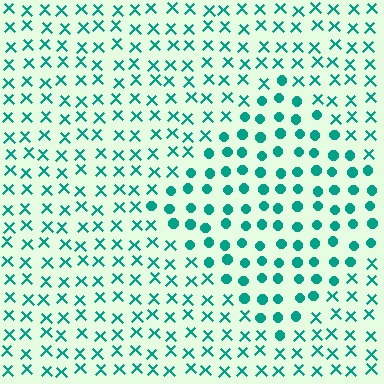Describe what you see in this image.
The image is filled with small teal elements arranged in a uniform grid. A diamond-shaped region contains circles, while the surrounding area contains X marks. The boundary is defined purely by the change in element shape.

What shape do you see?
I see a diamond.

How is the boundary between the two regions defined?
The boundary is defined by a change in element shape: circles inside vs. X marks outside. All elements share the same color and spacing.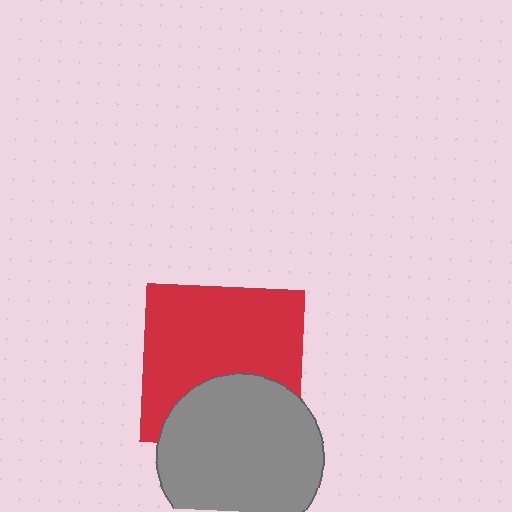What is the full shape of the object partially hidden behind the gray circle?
The partially hidden object is a red square.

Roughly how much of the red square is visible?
Most of it is visible (roughly 66%).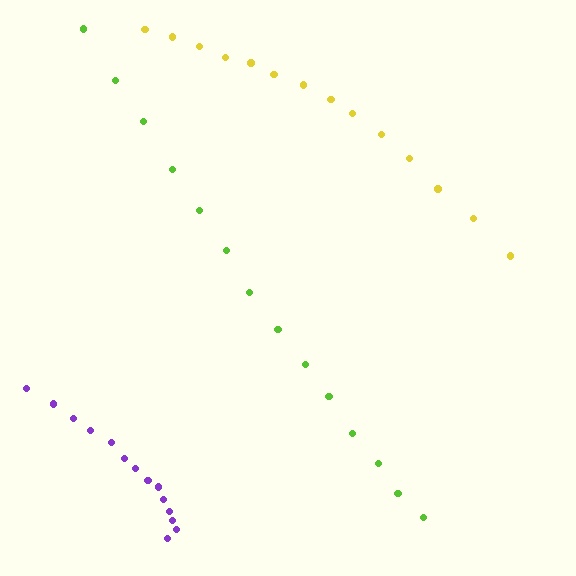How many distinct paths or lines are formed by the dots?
There are 3 distinct paths.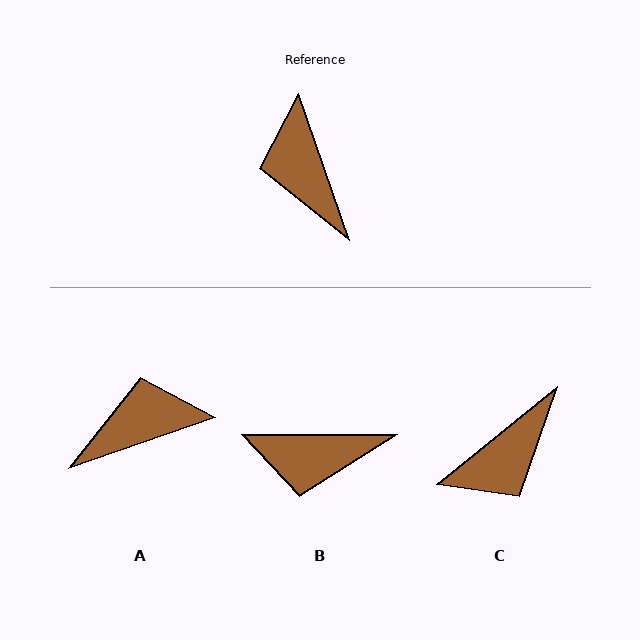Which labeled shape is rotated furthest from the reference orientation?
C, about 110 degrees away.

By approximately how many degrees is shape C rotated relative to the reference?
Approximately 110 degrees counter-clockwise.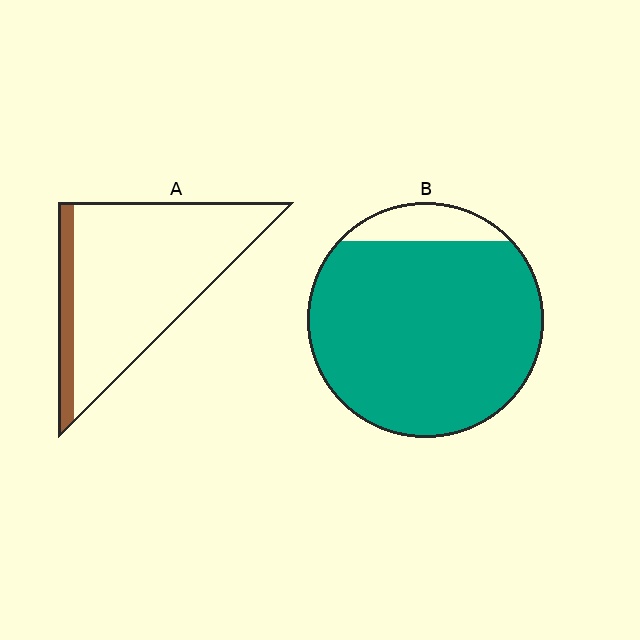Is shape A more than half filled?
No.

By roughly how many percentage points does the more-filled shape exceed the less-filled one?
By roughly 75 percentage points (B over A).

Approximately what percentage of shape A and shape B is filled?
A is approximately 15% and B is approximately 90%.